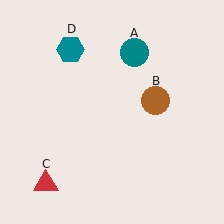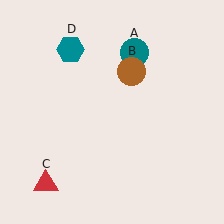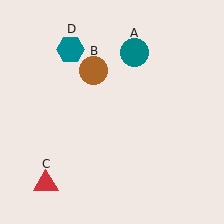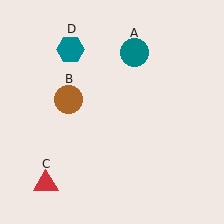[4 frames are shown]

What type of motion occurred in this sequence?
The brown circle (object B) rotated counterclockwise around the center of the scene.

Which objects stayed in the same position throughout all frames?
Teal circle (object A) and red triangle (object C) and teal hexagon (object D) remained stationary.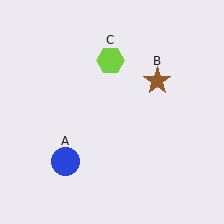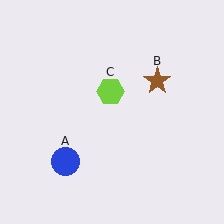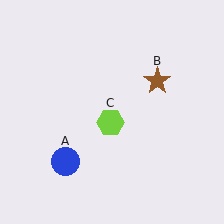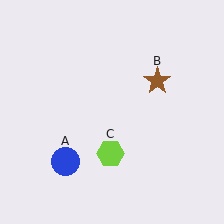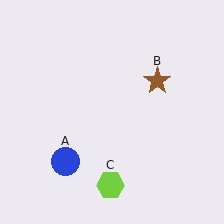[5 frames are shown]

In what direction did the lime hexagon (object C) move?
The lime hexagon (object C) moved down.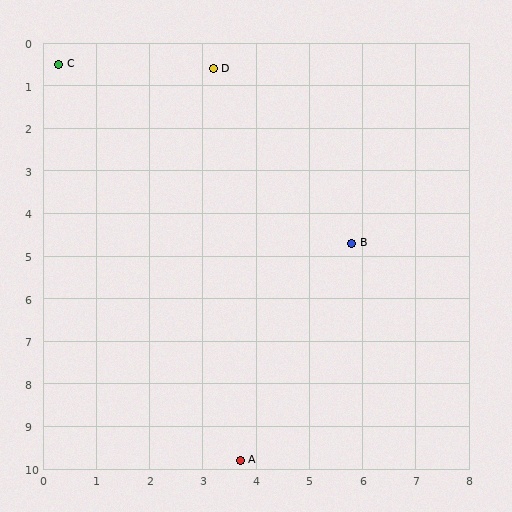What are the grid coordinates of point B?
Point B is at approximately (5.8, 4.7).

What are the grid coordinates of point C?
Point C is at approximately (0.3, 0.5).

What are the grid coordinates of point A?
Point A is at approximately (3.7, 9.8).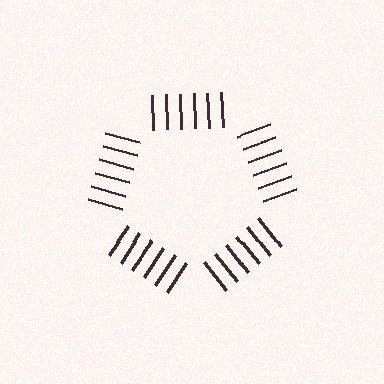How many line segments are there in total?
30 — 6 along each of the 5 edges.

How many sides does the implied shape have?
5 sides — the line-ends trace a pentagon.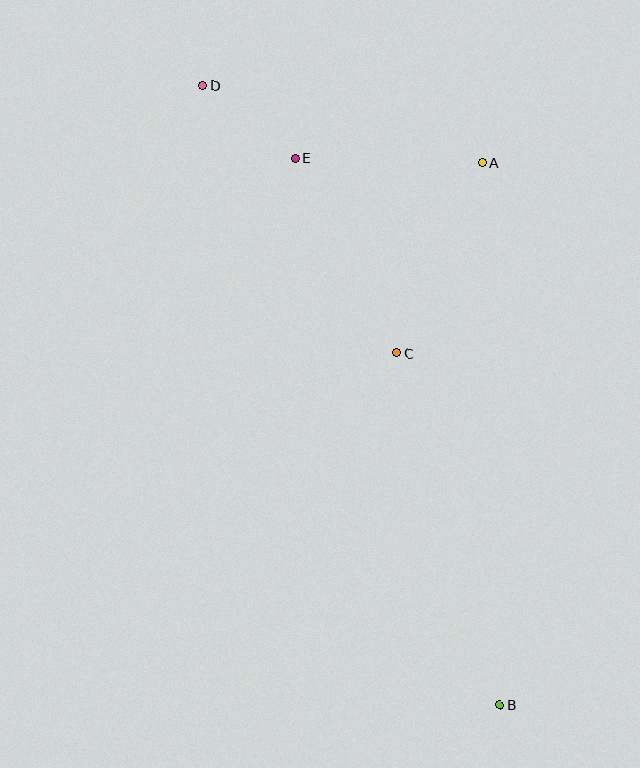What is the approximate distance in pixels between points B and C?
The distance between B and C is approximately 367 pixels.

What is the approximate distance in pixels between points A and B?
The distance between A and B is approximately 542 pixels.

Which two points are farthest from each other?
Points B and D are farthest from each other.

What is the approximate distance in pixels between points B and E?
The distance between B and E is approximately 583 pixels.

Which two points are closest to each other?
Points D and E are closest to each other.